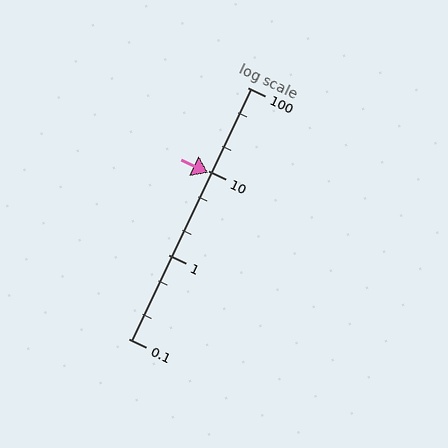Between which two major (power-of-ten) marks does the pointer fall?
The pointer is between 1 and 10.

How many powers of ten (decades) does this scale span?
The scale spans 3 decades, from 0.1 to 100.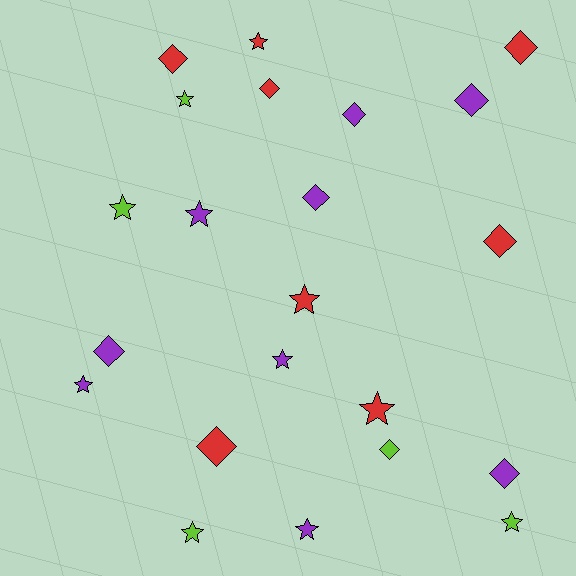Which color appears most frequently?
Purple, with 9 objects.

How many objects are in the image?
There are 22 objects.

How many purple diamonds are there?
There are 5 purple diamonds.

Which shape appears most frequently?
Diamond, with 11 objects.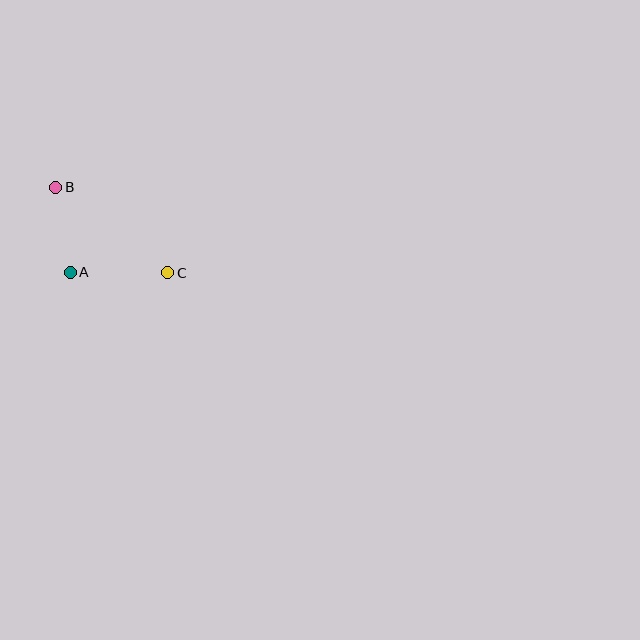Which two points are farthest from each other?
Points B and C are farthest from each other.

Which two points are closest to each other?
Points A and B are closest to each other.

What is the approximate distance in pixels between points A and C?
The distance between A and C is approximately 98 pixels.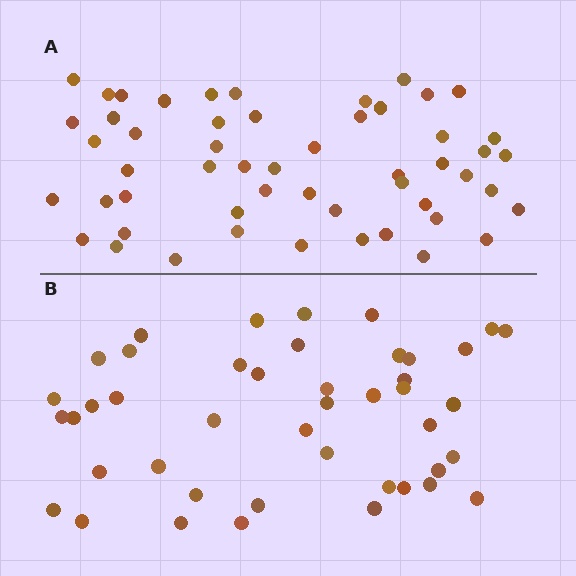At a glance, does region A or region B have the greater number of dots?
Region A (the top region) has more dots.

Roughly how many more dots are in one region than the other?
Region A has roughly 8 or so more dots than region B.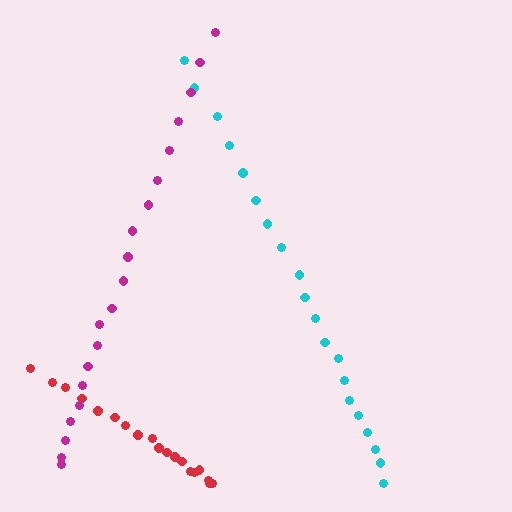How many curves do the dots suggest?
There are 3 distinct paths.